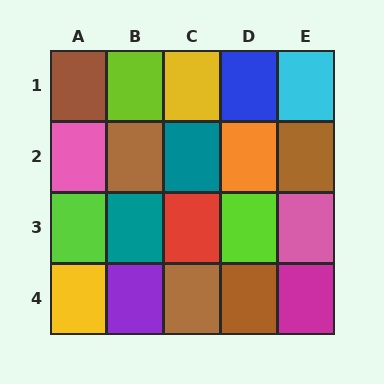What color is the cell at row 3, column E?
Pink.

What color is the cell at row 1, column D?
Blue.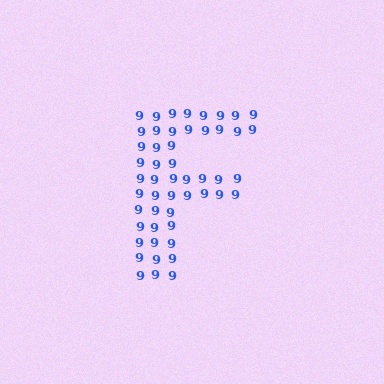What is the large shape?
The large shape is the letter F.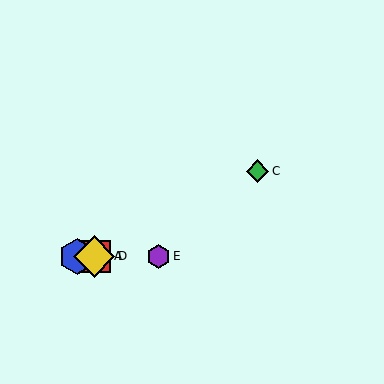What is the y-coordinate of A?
Object A is at y≈256.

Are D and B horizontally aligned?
Yes, both are at y≈256.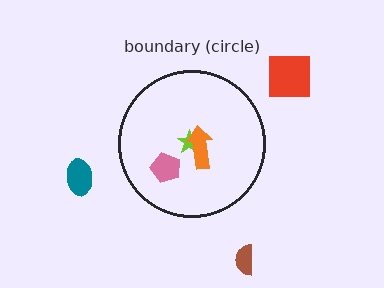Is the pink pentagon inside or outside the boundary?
Inside.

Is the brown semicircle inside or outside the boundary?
Outside.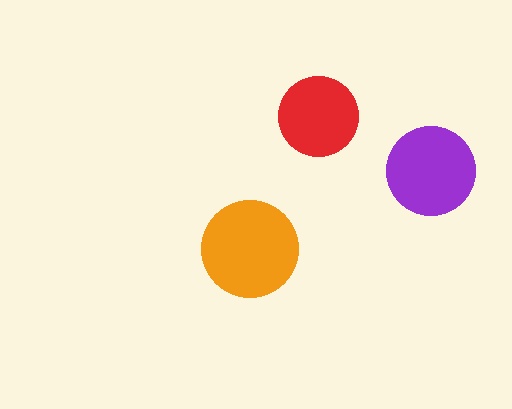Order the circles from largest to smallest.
the orange one, the purple one, the red one.